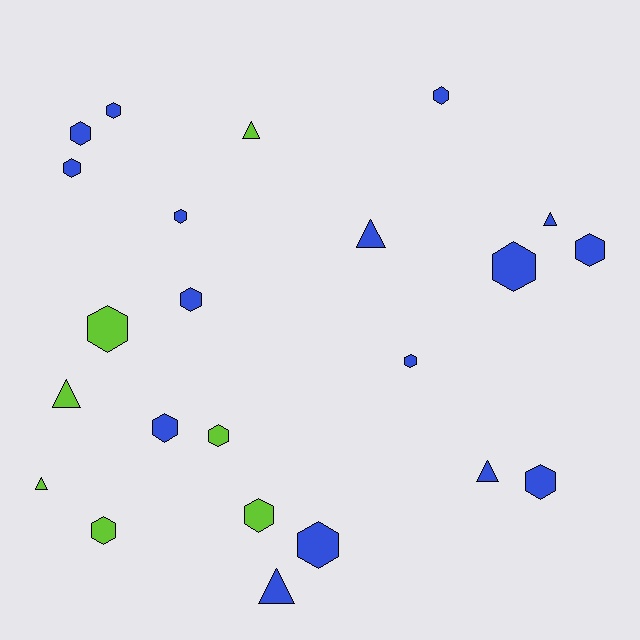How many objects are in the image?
There are 23 objects.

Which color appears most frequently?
Blue, with 16 objects.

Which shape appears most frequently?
Hexagon, with 16 objects.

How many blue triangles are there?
There are 4 blue triangles.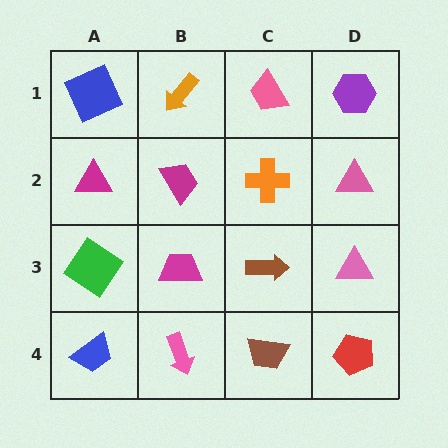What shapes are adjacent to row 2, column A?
A blue square (row 1, column A), a green diamond (row 3, column A), a magenta trapezoid (row 2, column B).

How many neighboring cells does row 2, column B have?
4.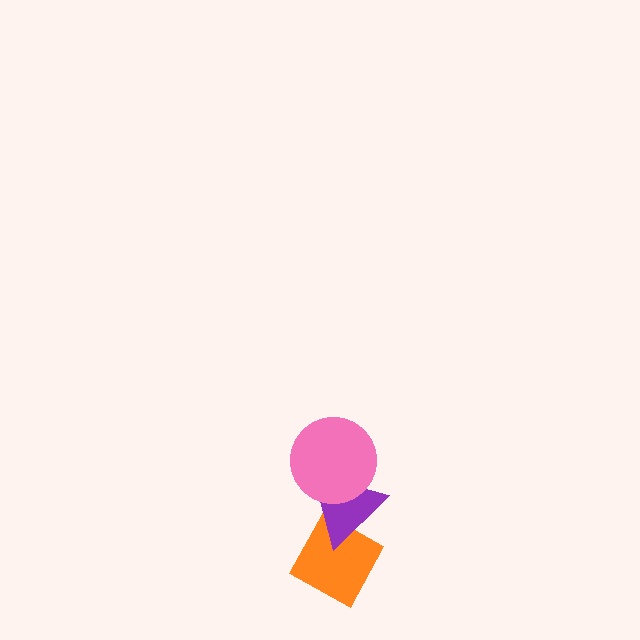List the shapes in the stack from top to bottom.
From top to bottom: the pink circle, the purple triangle, the orange diamond.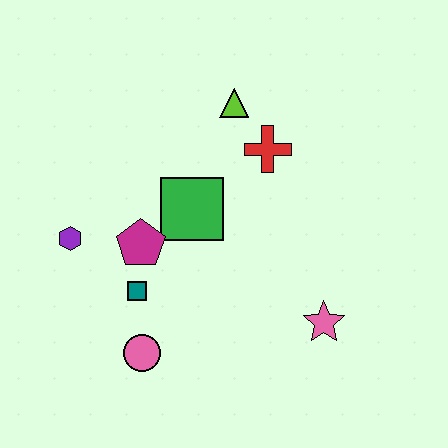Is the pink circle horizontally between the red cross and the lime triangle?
No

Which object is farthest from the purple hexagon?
The pink star is farthest from the purple hexagon.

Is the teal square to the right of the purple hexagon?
Yes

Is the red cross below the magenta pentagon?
No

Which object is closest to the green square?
The magenta pentagon is closest to the green square.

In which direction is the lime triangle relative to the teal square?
The lime triangle is above the teal square.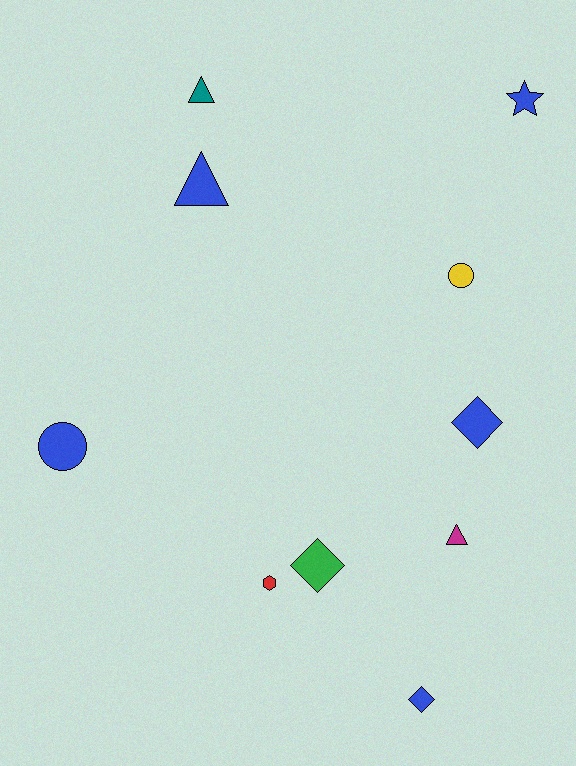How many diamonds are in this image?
There are 3 diamonds.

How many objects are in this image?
There are 10 objects.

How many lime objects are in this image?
There are no lime objects.